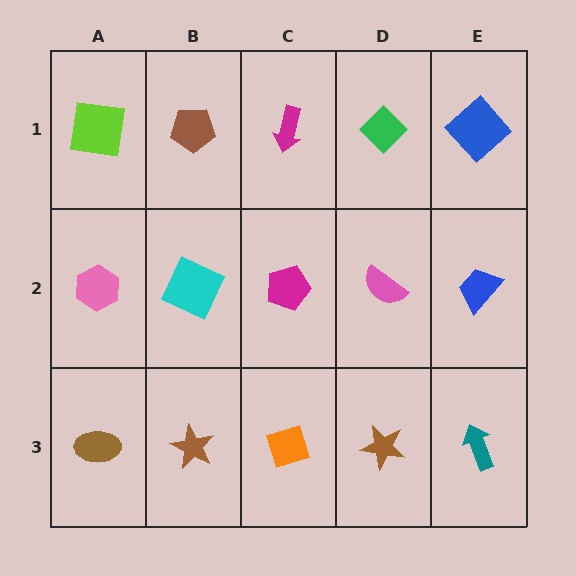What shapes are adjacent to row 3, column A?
A pink hexagon (row 2, column A), a brown star (row 3, column B).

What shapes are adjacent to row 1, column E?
A blue trapezoid (row 2, column E), a green diamond (row 1, column D).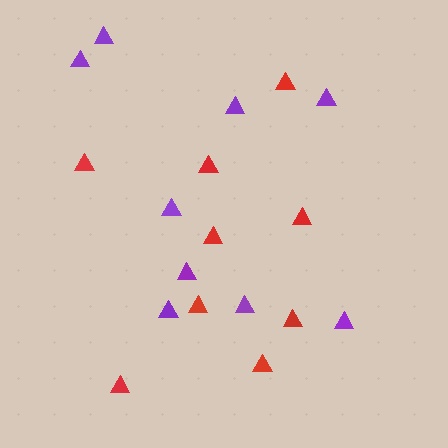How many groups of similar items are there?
There are 2 groups: one group of red triangles (9) and one group of purple triangles (9).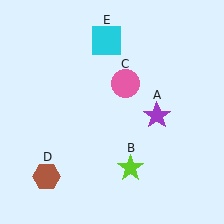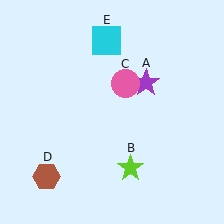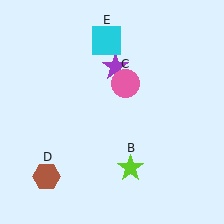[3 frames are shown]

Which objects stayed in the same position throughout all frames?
Lime star (object B) and pink circle (object C) and brown hexagon (object D) and cyan square (object E) remained stationary.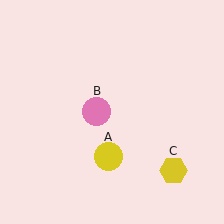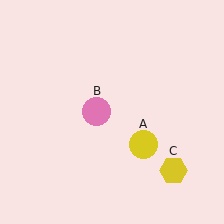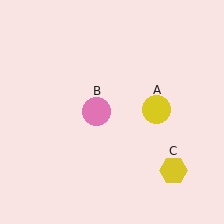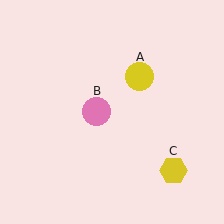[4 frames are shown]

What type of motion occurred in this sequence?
The yellow circle (object A) rotated counterclockwise around the center of the scene.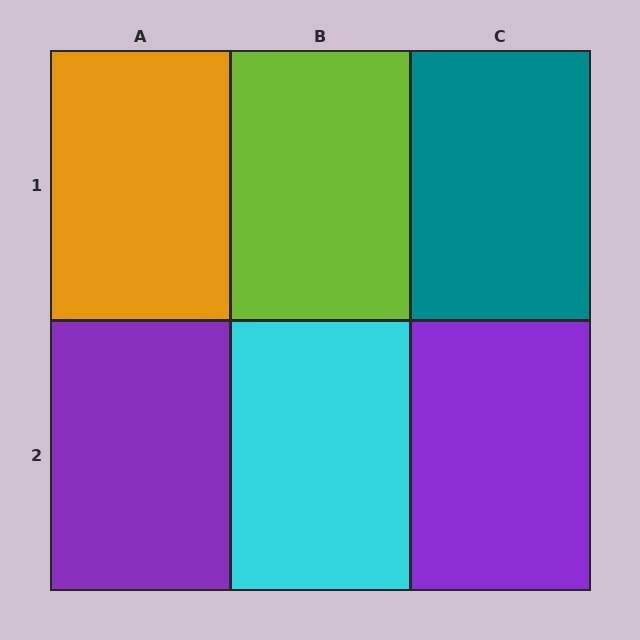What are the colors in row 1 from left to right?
Orange, lime, teal.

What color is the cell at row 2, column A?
Purple.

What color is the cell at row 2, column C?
Purple.